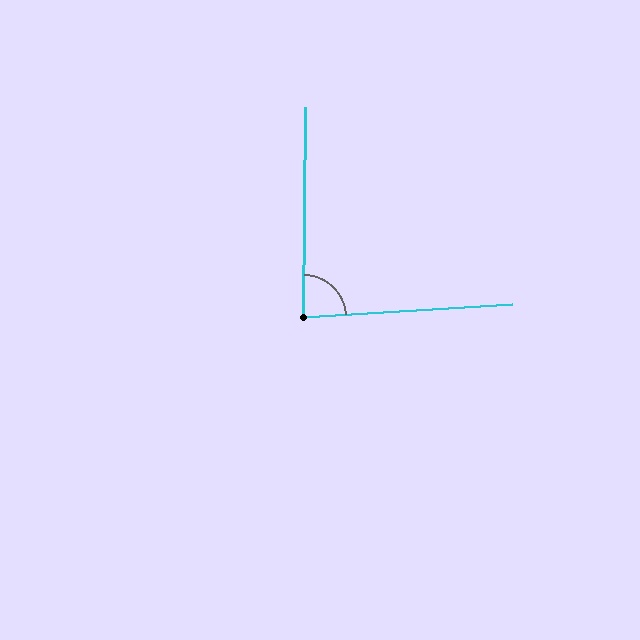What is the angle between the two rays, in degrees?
Approximately 86 degrees.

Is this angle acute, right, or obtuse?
It is approximately a right angle.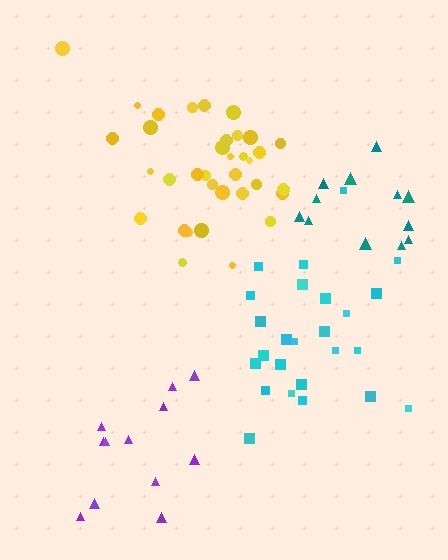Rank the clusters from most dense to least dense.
yellow, cyan, teal, purple.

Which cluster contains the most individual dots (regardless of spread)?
Yellow (35).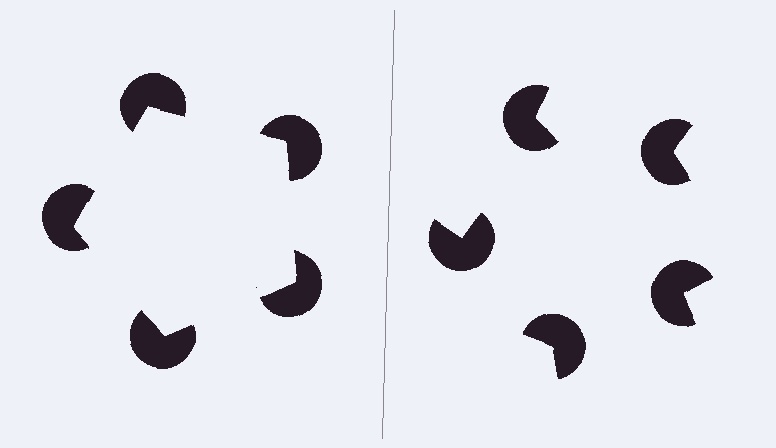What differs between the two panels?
The pac-man discs are positioned identically on both sides; only the wedge orientations differ. On the left they align to a pentagon; on the right they are misaligned.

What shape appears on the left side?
An illusory pentagon.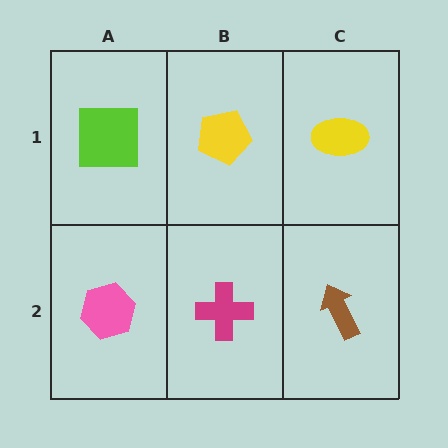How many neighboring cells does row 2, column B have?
3.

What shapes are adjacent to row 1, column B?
A magenta cross (row 2, column B), a lime square (row 1, column A), a yellow ellipse (row 1, column C).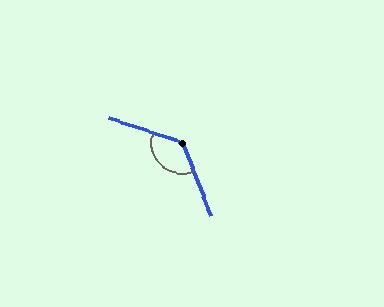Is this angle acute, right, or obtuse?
It is obtuse.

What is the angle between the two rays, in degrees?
Approximately 129 degrees.